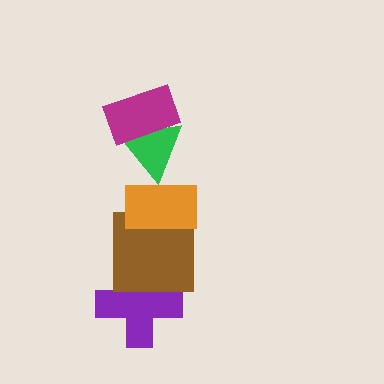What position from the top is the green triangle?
The green triangle is 2nd from the top.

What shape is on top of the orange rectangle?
The green triangle is on top of the orange rectangle.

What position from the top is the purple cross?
The purple cross is 5th from the top.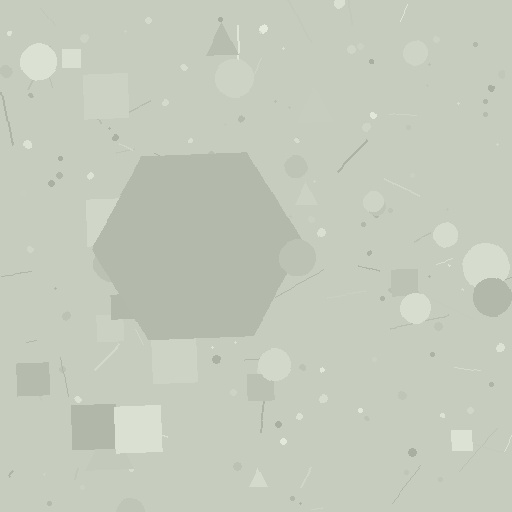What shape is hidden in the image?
A hexagon is hidden in the image.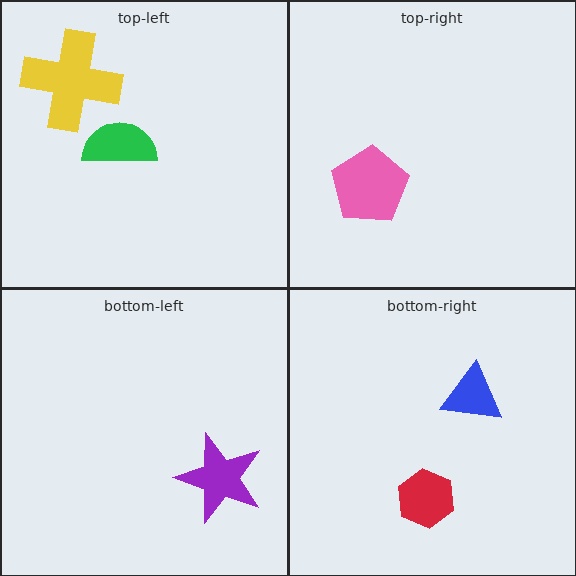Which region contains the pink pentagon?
The top-right region.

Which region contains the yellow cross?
The top-left region.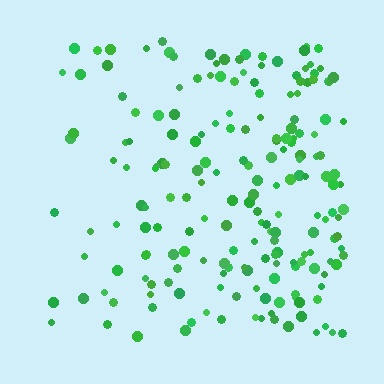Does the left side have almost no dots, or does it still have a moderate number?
Still a moderate number, just noticeably fewer than the right.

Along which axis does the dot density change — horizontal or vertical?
Horizontal.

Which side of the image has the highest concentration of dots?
The right.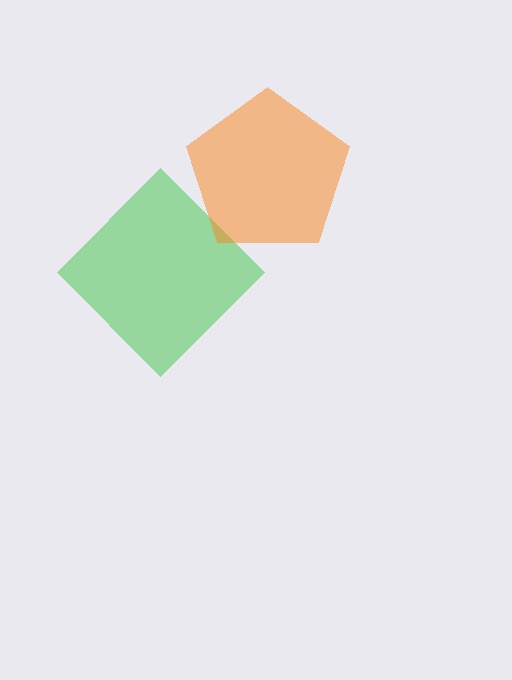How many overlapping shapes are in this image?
There are 2 overlapping shapes in the image.